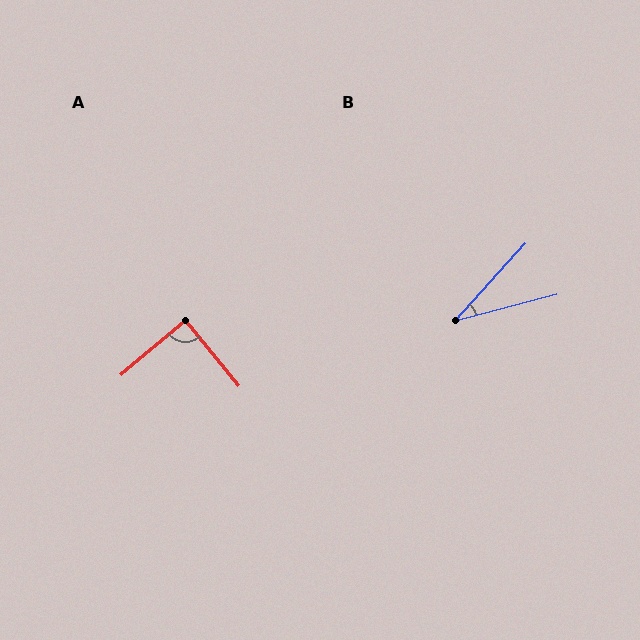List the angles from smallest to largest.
B (33°), A (90°).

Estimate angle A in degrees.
Approximately 90 degrees.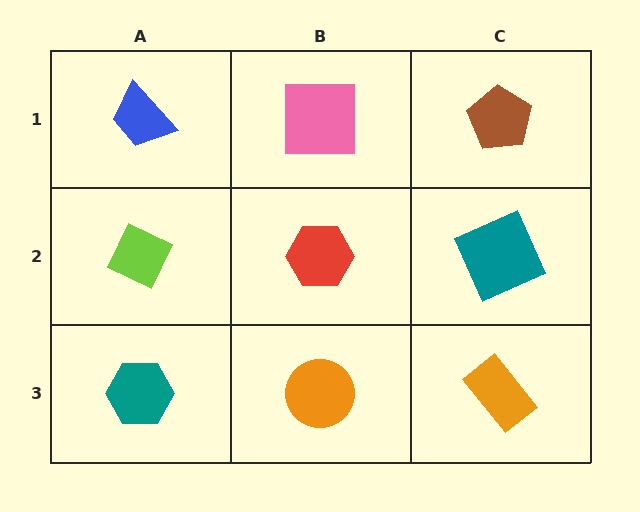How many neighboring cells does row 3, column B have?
3.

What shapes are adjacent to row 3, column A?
A lime diamond (row 2, column A), an orange circle (row 3, column B).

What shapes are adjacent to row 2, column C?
A brown pentagon (row 1, column C), an orange rectangle (row 3, column C), a red hexagon (row 2, column B).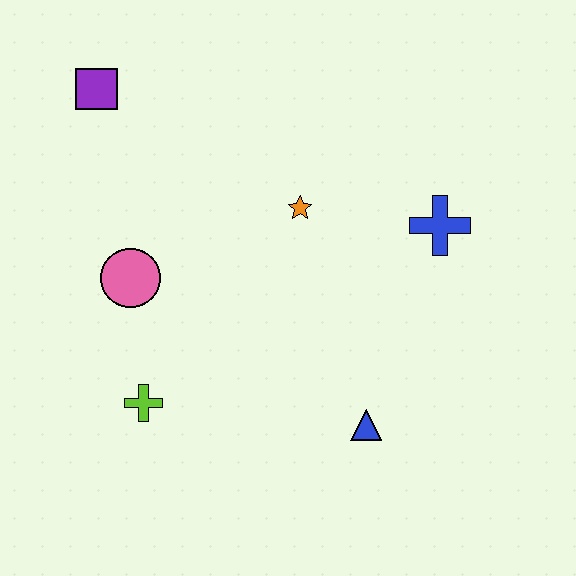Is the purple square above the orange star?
Yes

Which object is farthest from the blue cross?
The purple square is farthest from the blue cross.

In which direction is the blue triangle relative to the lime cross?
The blue triangle is to the right of the lime cross.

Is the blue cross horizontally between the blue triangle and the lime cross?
No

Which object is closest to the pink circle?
The lime cross is closest to the pink circle.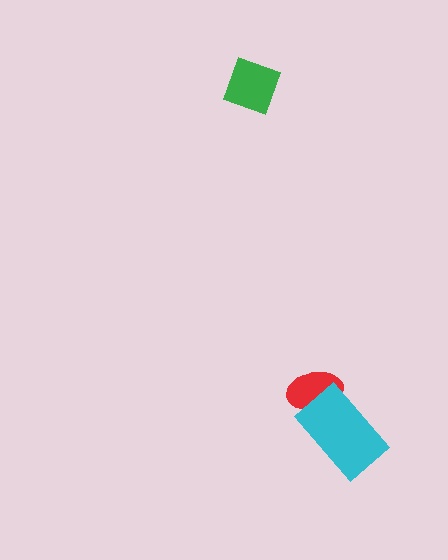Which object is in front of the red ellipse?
The cyan rectangle is in front of the red ellipse.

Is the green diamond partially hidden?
No, no other shape covers it.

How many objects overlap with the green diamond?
0 objects overlap with the green diamond.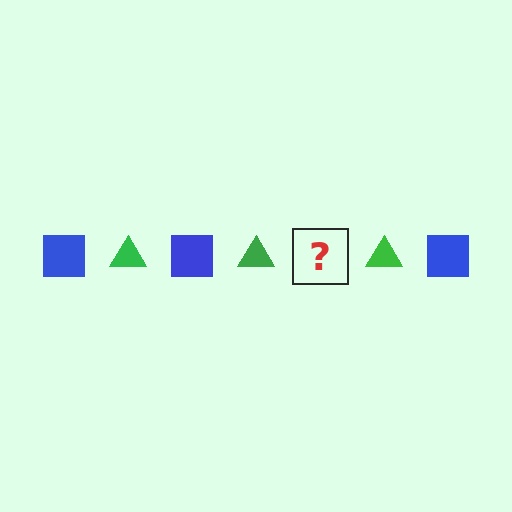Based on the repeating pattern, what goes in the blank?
The blank should be a blue square.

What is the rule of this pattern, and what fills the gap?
The rule is that the pattern alternates between blue square and green triangle. The gap should be filled with a blue square.